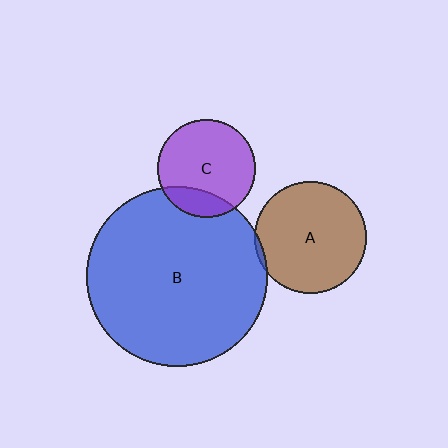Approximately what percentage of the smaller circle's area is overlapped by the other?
Approximately 20%.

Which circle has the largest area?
Circle B (blue).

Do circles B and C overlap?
Yes.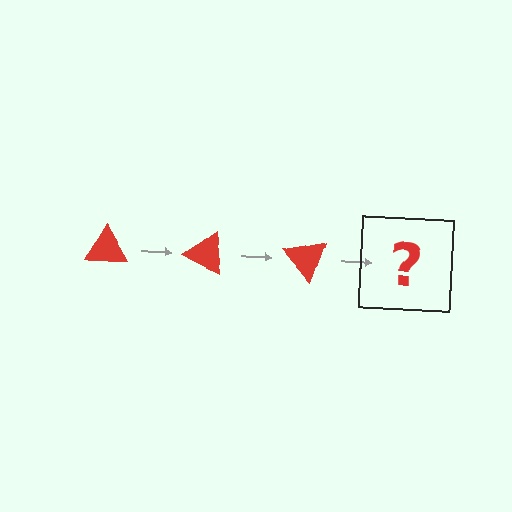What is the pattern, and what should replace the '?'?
The pattern is that the triangle rotates 25 degrees each step. The '?' should be a red triangle rotated 75 degrees.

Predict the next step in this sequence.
The next step is a red triangle rotated 75 degrees.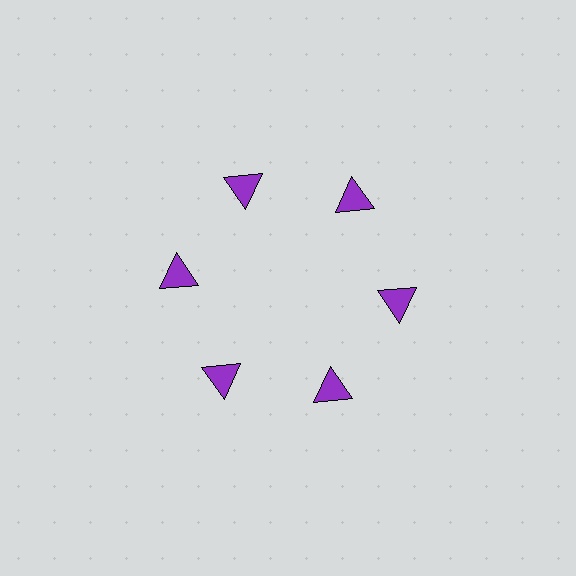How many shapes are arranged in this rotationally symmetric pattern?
There are 6 shapes, arranged in 6 groups of 1.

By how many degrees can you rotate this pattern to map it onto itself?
The pattern maps onto itself every 60 degrees of rotation.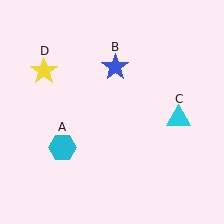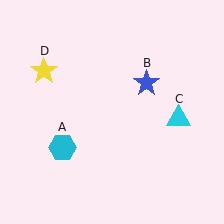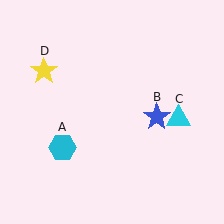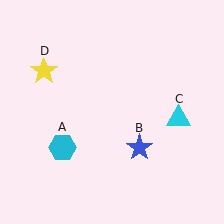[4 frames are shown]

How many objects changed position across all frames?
1 object changed position: blue star (object B).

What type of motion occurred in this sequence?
The blue star (object B) rotated clockwise around the center of the scene.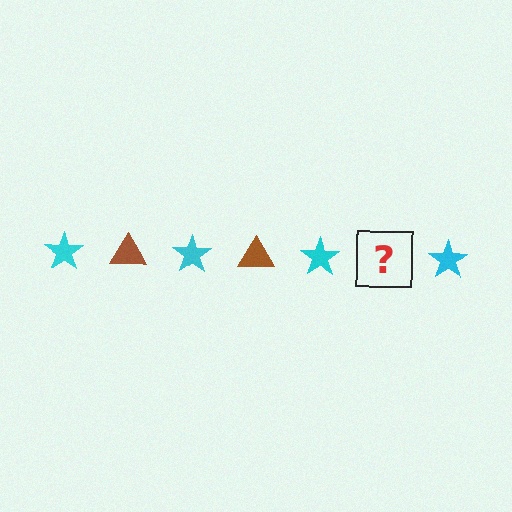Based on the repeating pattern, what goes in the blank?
The blank should be a brown triangle.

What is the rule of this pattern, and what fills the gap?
The rule is that the pattern alternates between cyan star and brown triangle. The gap should be filled with a brown triangle.